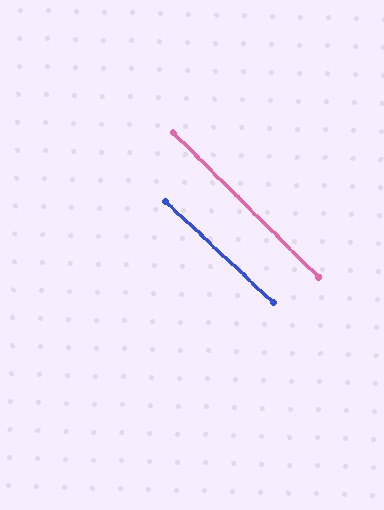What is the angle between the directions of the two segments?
Approximately 2 degrees.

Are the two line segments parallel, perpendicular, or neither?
Parallel — their directions differ by only 1.8°.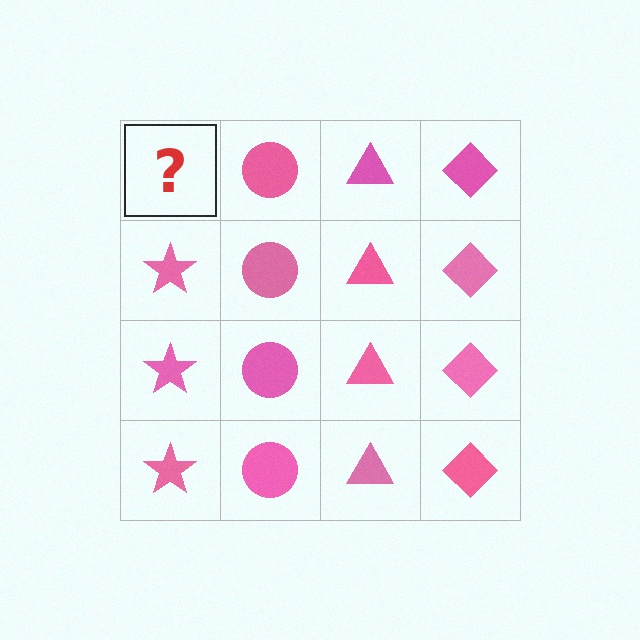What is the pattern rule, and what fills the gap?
The rule is that each column has a consistent shape. The gap should be filled with a pink star.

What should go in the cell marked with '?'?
The missing cell should contain a pink star.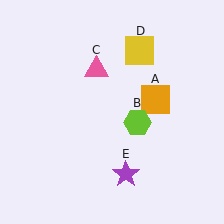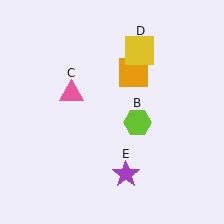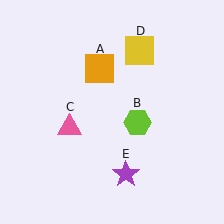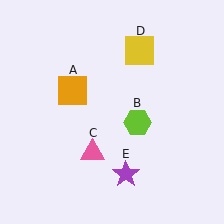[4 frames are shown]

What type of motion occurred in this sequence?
The orange square (object A), pink triangle (object C) rotated counterclockwise around the center of the scene.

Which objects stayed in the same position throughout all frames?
Lime hexagon (object B) and yellow square (object D) and purple star (object E) remained stationary.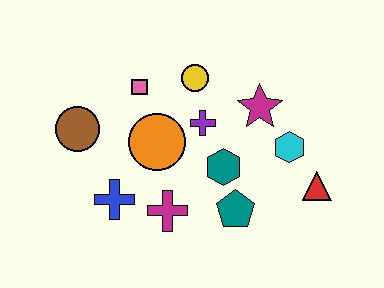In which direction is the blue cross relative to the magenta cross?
The blue cross is to the left of the magenta cross.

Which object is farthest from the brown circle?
The red triangle is farthest from the brown circle.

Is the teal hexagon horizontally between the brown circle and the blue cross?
No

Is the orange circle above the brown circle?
No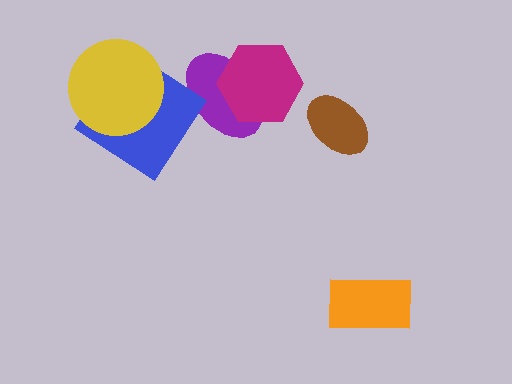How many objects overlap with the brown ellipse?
0 objects overlap with the brown ellipse.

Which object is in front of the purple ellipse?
The magenta hexagon is in front of the purple ellipse.